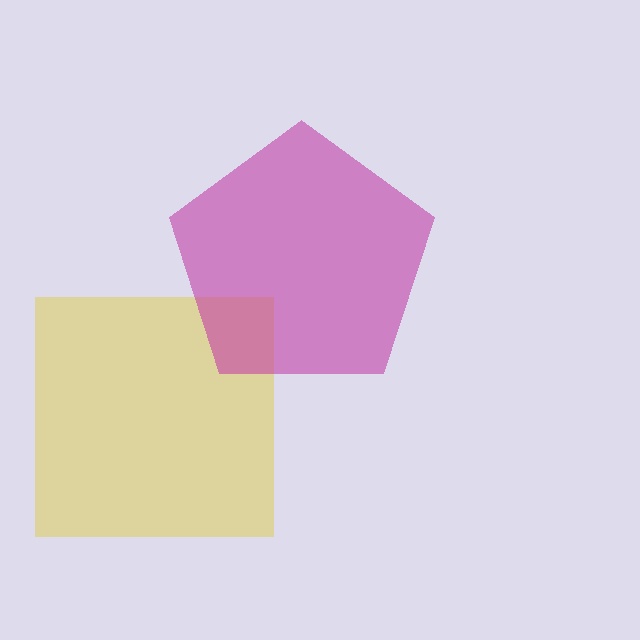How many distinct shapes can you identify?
There are 2 distinct shapes: a yellow square, a magenta pentagon.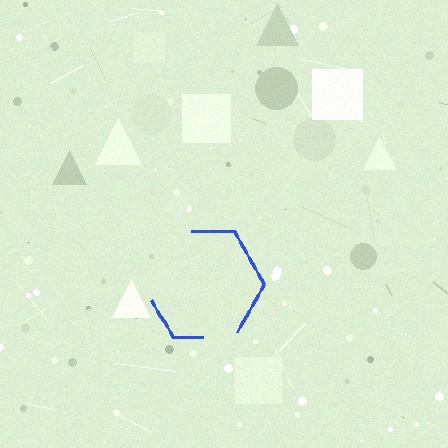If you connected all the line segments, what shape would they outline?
They would outline a hexagon.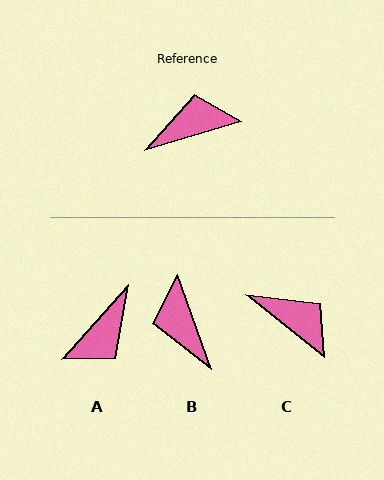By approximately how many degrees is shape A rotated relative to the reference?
Approximately 149 degrees clockwise.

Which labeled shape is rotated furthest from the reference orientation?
A, about 149 degrees away.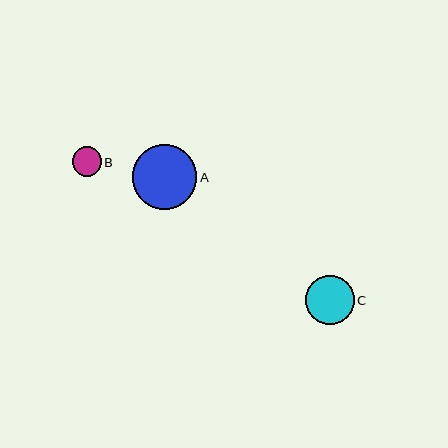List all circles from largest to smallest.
From largest to smallest: A, C, B.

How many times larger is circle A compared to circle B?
Circle A is approximately 2.2 times the size of circle B.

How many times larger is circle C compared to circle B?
Circle C is approximately 1.7 times the size of circle B.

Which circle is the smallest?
Circle B is the smallest with a size of approximately 29 pixels.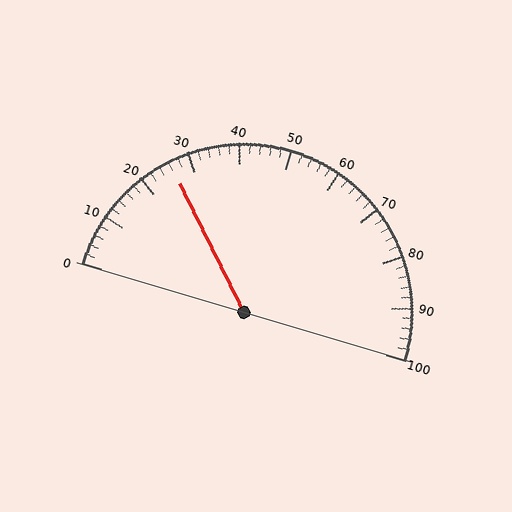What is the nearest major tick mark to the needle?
The nearest major tick mark is 30.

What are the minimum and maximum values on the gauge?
The gauge ranges from 0 to 100.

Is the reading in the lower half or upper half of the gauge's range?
The reading is in the lower half of the range (0 to 100).